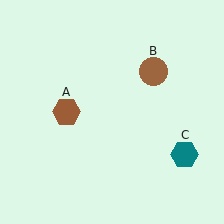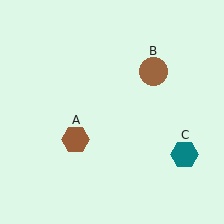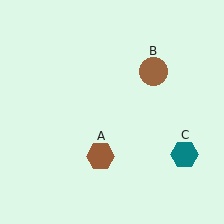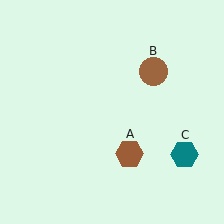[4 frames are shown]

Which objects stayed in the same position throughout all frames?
Brown circle (object B) and teal hexagon (object C) remained stationary.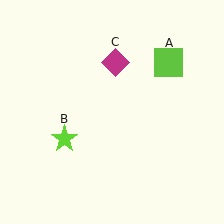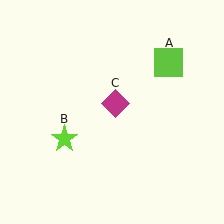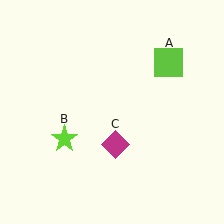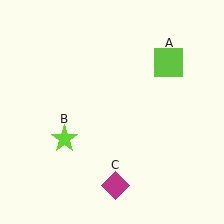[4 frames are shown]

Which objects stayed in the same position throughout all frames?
Lime square (object A) and lime star (object B) remained stationary.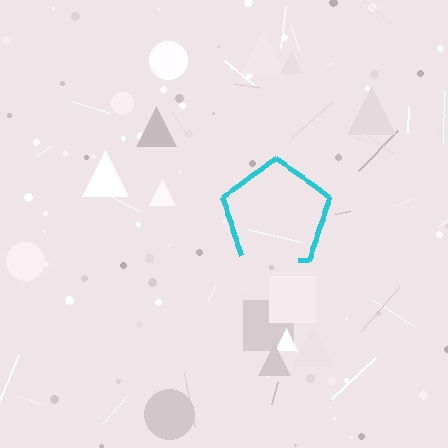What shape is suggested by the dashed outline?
The dashed outline suggests a pentagon.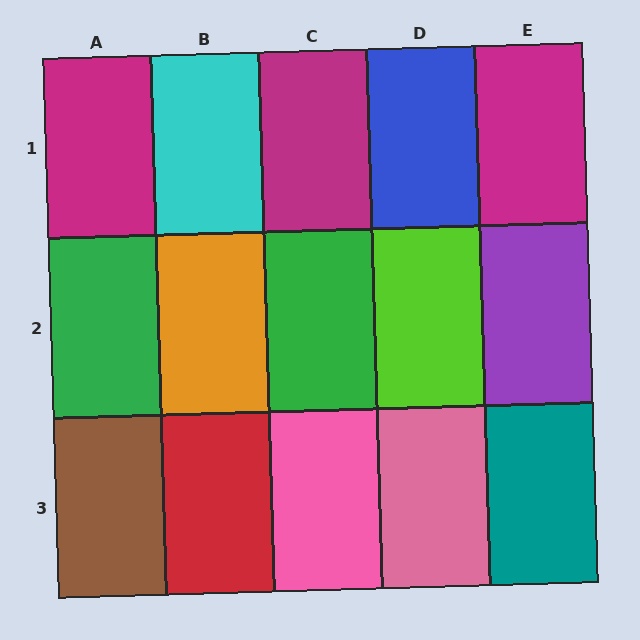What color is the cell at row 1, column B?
Cyan.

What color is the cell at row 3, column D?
Pink.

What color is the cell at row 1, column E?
Magenta.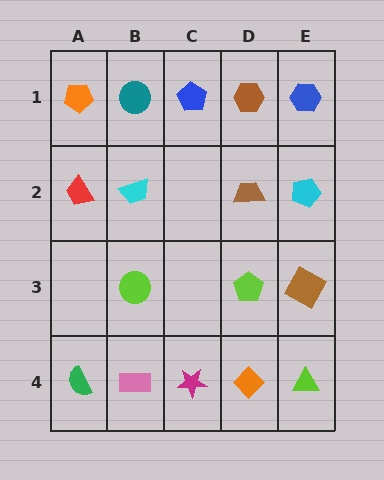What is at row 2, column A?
A red trapezoid.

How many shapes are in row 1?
5 shapes.